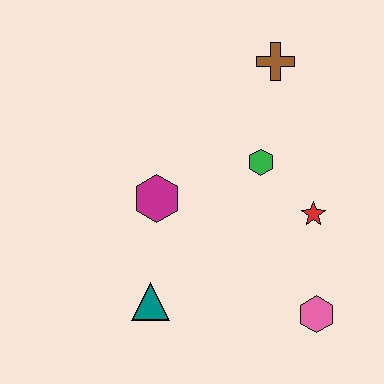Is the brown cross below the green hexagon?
No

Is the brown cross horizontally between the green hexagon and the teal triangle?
No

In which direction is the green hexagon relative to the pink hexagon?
The green hexagon is above the pink hexagon.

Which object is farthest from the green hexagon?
The teal triangle is farthest from the green hexagon.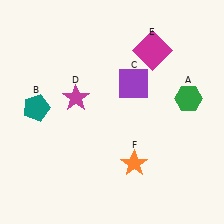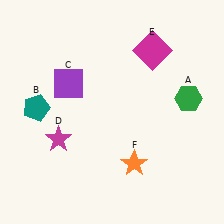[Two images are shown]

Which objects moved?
The objects that moved are: the purple square (C), the magenta star (D).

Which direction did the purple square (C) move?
The purple square (C) moved left.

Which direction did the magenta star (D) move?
The magenta star (D) moved down.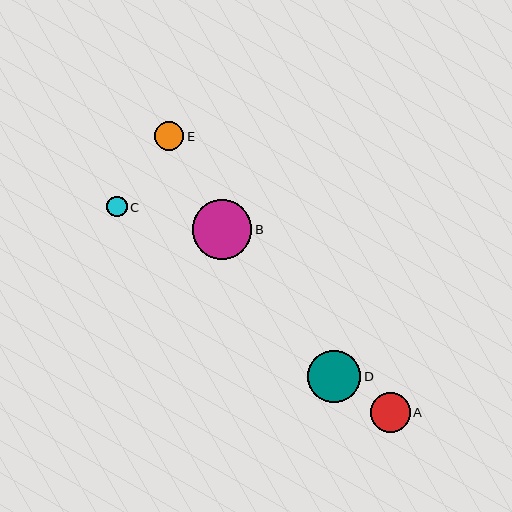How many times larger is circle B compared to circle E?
Circle B is approximately 2.0 times the size of circle E.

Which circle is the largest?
Circle B is the largest with a size of approximately 59 pixels.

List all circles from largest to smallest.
From largest to smallest: B, D, A, E, C.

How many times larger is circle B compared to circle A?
Circle B is approximately 1.5 times the size of circle A.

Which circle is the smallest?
Circle C is the smallest with a size of approximately 20 pixels.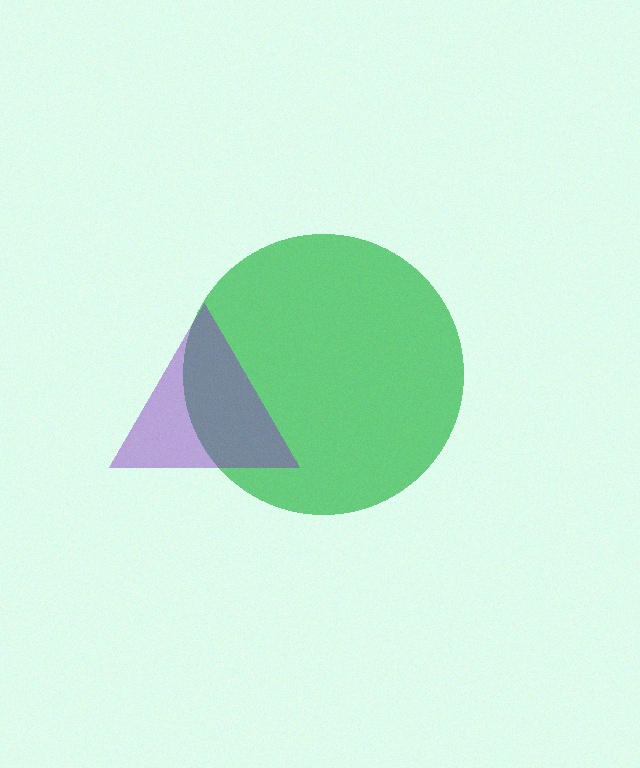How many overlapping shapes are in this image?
There are 2 overlapping shapes in the image.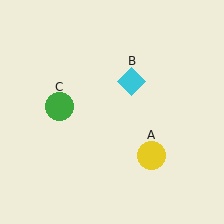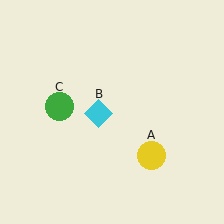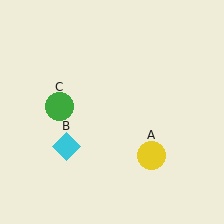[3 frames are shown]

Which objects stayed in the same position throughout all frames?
Yellow circle (object A) and green circle (object C) remained stationary.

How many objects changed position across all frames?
1 object changed position: cyan diamond (object B).